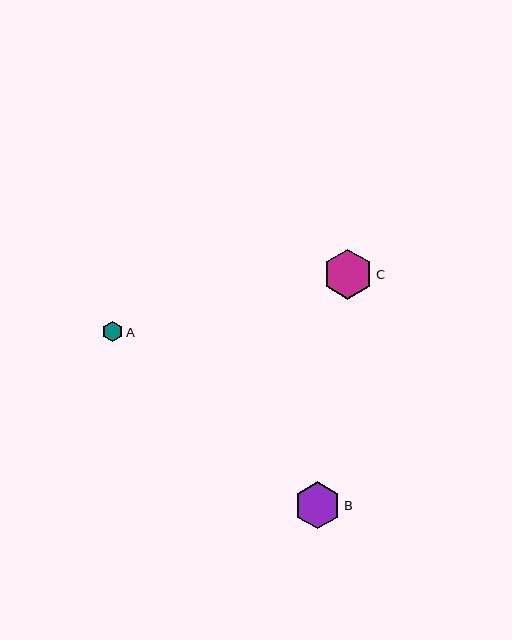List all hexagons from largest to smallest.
From largest to smallest: C, B, A.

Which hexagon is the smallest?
Hexagon A is the smallest with a size of approximately 21 pixels.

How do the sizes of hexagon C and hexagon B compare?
Hexagon C and hexagon B are approximately the same size.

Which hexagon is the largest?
Hexagon C is the largest with a size of approximately 50 pixels.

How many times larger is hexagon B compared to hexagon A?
Hexagon B is approximately 2.3 times the size of hexagon A.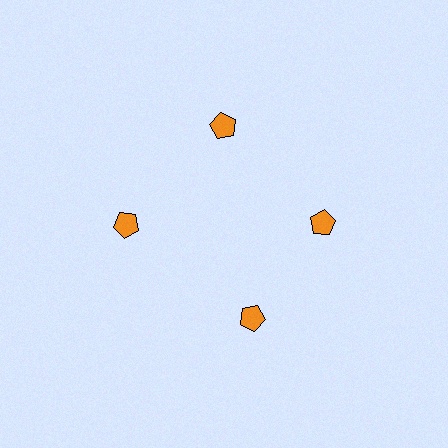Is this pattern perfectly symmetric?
No. The 4 orange pentagons are arranged in a ring, but one element near the 6 o'clock position is rotated out of alignment along the ring, breaking the 4-fold rotational symmetry.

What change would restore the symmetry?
The symmetry would be restored by rotating it back into even spacing with its neighbors so that all 4 pentagons sit at equal angles and equal distance from the center.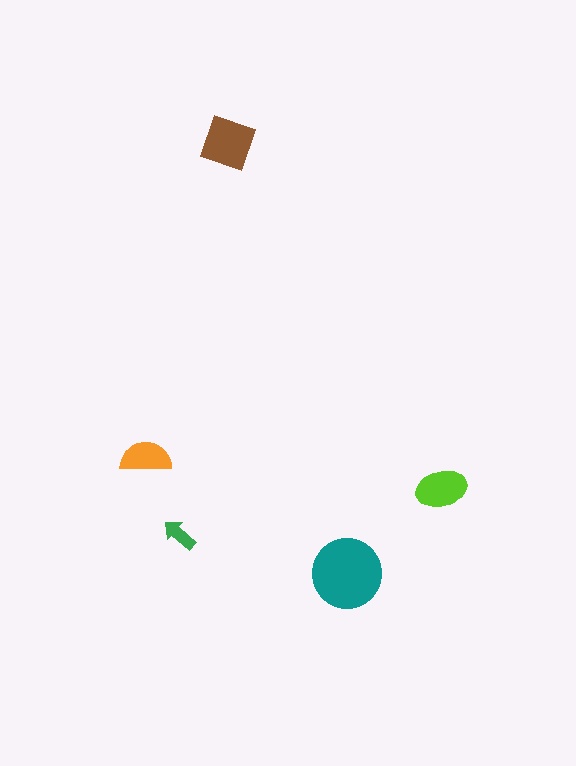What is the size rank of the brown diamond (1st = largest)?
2nd.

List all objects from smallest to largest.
The green arrow, the orange semicircle, the lime ellipse, the brown diamond, the teal circle.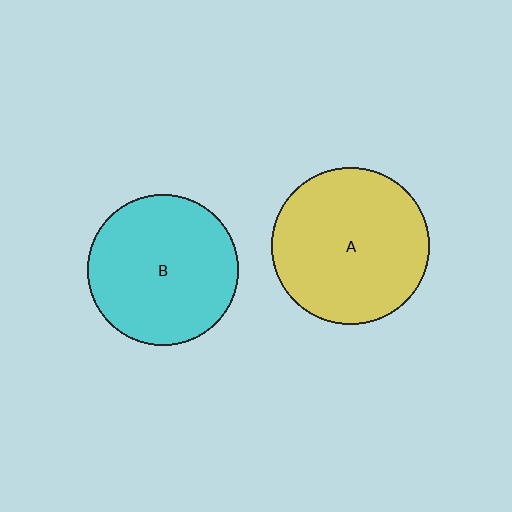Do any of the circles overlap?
No, none of the circles overlap.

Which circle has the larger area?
Circle A (yellow).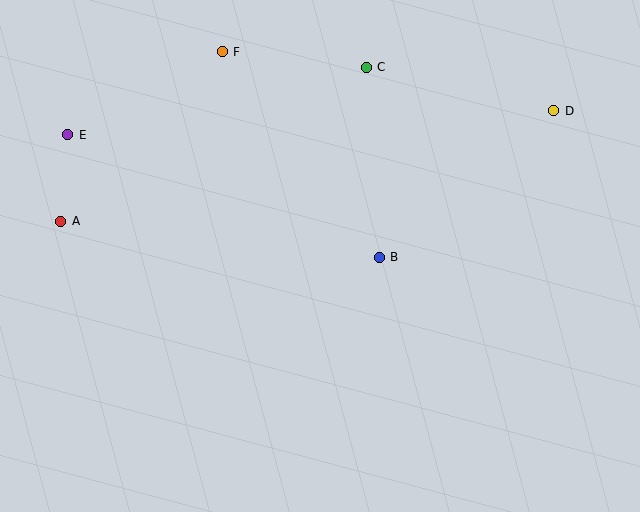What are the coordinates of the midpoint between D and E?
The midpoint between D and E is at (311, 123).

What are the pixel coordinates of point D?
Point D is at (554, 111).